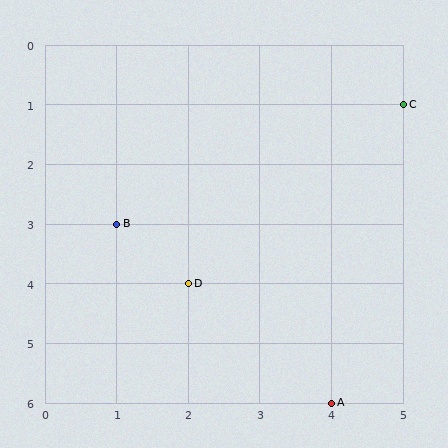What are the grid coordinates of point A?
Point A is at grid coordinates (4, 6).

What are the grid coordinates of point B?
Point B is at grid coordinates (1, 3).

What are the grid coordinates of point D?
Point D is at grid coordinates (2, 4).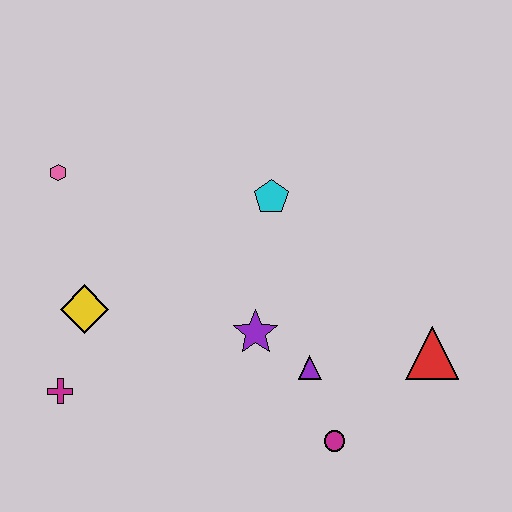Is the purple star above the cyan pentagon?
No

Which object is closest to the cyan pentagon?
The purple star is closest to the cyan pentagon.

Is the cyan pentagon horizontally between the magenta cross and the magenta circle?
Yes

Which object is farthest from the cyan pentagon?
The magenta cross is farthest from the cyan pentagon.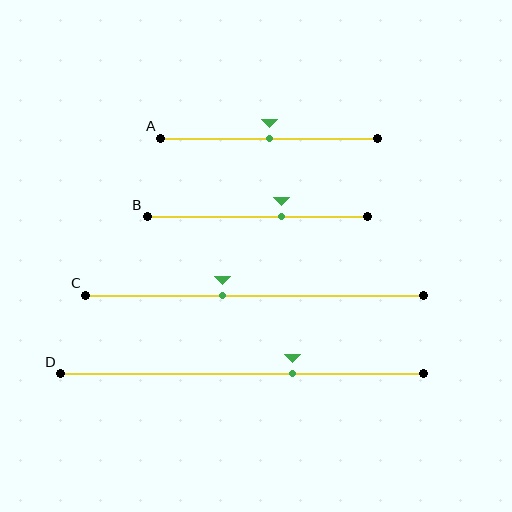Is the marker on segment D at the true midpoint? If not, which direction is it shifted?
No, the marker on segment D is shifted to the right by about 14% of the segment length.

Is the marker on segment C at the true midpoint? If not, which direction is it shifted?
No, the marker on segment C is shifted to the left by about 10% of the segment length.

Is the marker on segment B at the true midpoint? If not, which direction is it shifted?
No, the marker on segment B is shifted to the right by about 11% of the segment length.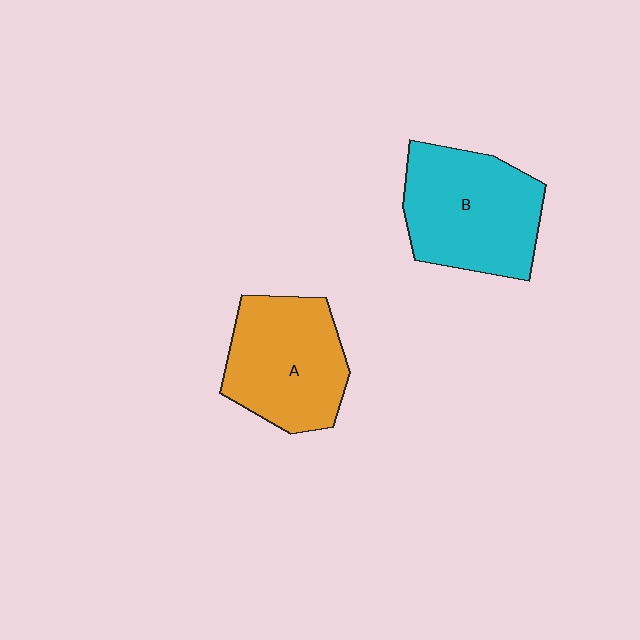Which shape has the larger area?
Shape B (cyan).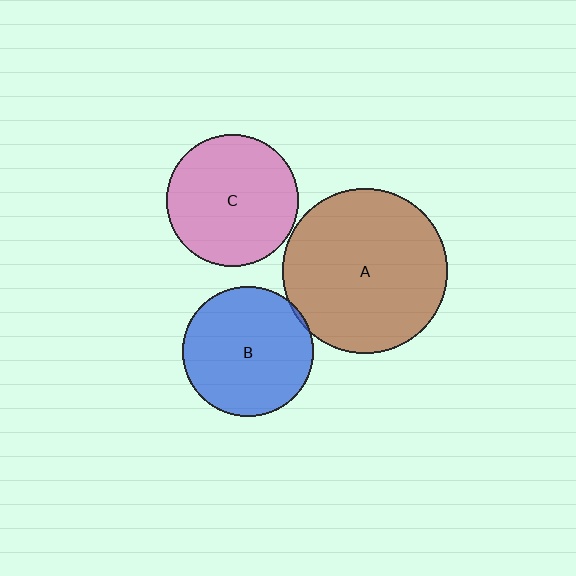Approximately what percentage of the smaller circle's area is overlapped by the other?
Approximately 5%.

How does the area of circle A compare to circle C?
Approximately 1.6 times.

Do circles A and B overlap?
Yes.